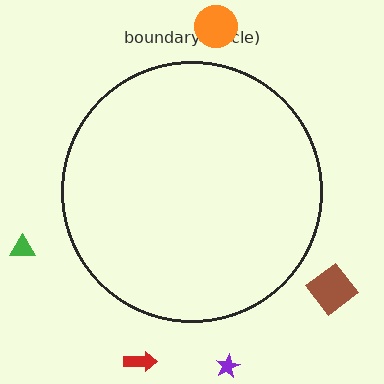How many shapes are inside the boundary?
0 inside, 5 outside.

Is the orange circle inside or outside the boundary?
Outside.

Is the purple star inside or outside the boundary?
Outside.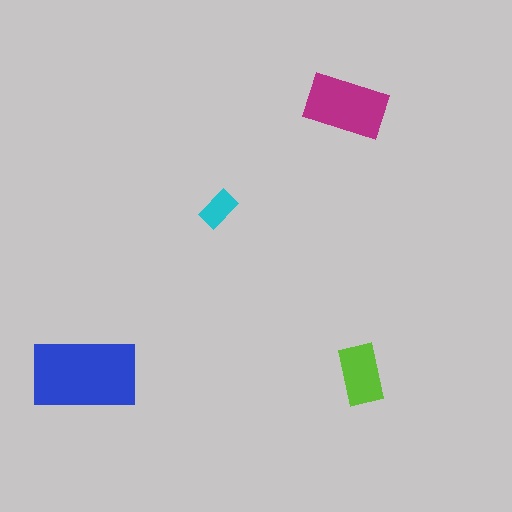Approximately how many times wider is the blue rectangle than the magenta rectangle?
About 1.5 times wider.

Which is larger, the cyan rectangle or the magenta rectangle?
The magenta one.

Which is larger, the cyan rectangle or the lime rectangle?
The lime one.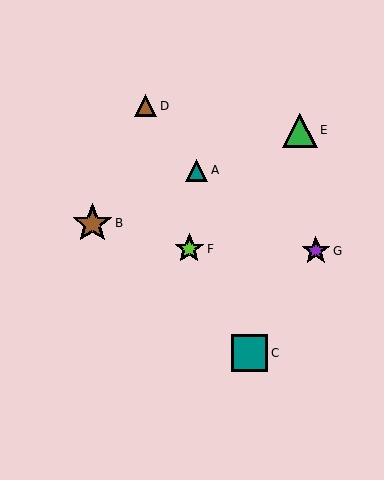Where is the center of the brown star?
The center of the brown star is at (92, 223).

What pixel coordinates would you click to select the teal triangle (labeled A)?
Click at (197, 170) to select the teal triangle A.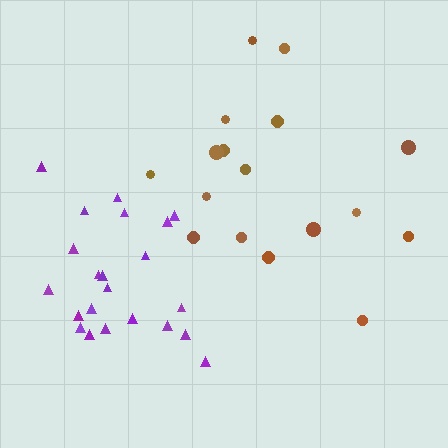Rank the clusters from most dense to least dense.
purple, brown.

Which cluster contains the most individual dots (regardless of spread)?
Purple (22).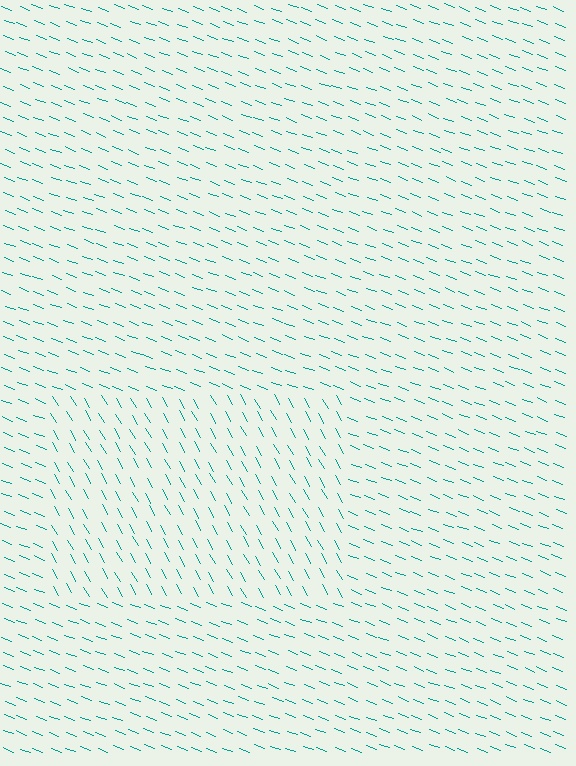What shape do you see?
I see a rectangle.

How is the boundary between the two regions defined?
The boundary is defined purely by a change in line orientation (approximately 39 degrees difference). All lines are the same color and thickness.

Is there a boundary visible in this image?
Yes, there is a texture boundary formed by a change in line orientation.